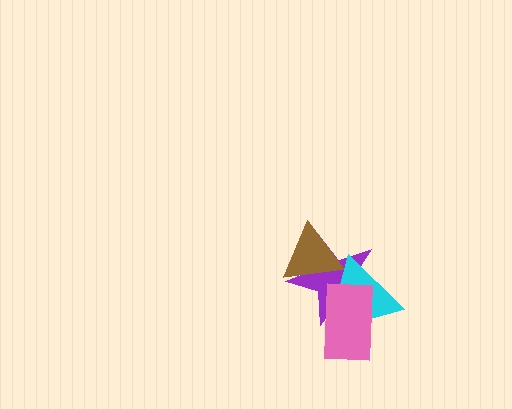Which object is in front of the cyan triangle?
The pink rectangle is in front of the cyan triangle.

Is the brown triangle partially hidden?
Yes, it is partially covered by another shape.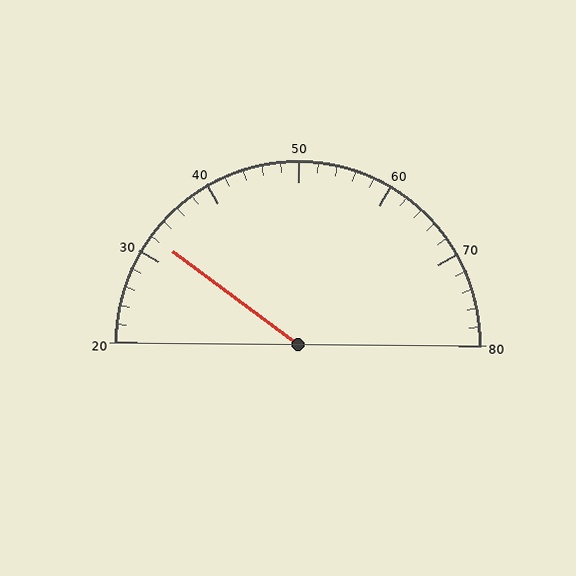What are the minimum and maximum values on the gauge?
The gauge ranges from 20 to 80.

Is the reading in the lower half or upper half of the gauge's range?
The reading is in the lower half of the range (20 to 80).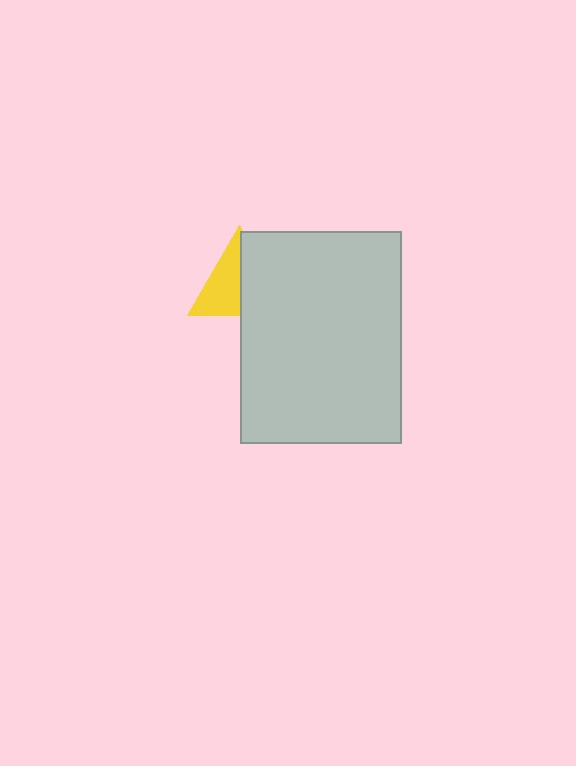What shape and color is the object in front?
The object in front is a light gray rectangle.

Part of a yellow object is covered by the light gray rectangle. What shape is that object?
It is a triangle.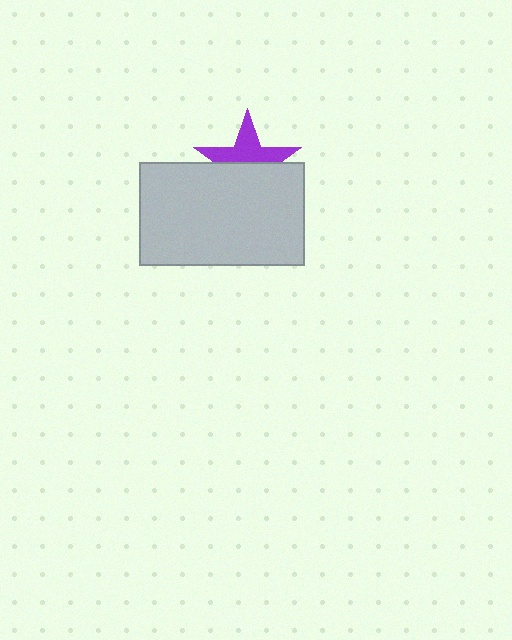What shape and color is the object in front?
The object in front is a light gray rectangle.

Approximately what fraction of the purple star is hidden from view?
Roughly 52% of the purple star is hidden behind the light gray rectangle.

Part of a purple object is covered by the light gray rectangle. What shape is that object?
It is a star.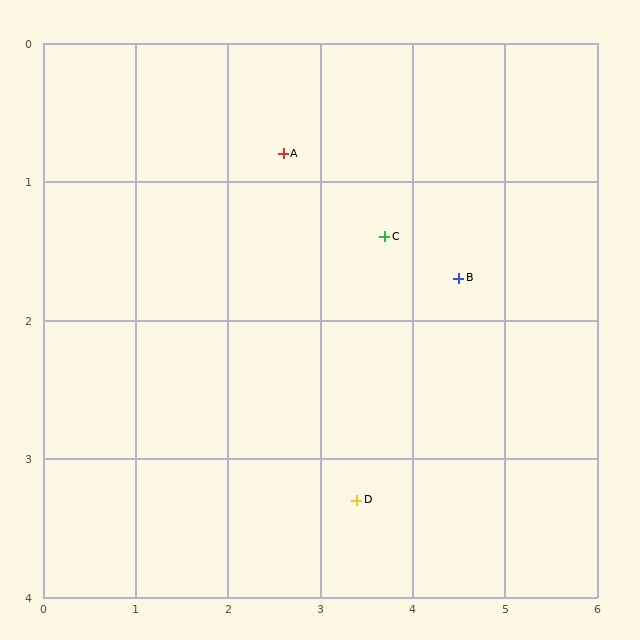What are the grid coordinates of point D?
Point D is at approximately (3.4, 3.3).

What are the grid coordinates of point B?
Point B is at approximately (4.5, 1.7).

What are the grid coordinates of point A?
Point A is at approximately (2.6, 0.8).